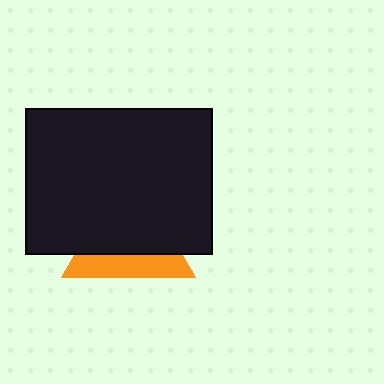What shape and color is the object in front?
The object in front is a black rectangle.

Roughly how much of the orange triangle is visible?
A small part of it is visible (roughly 34%).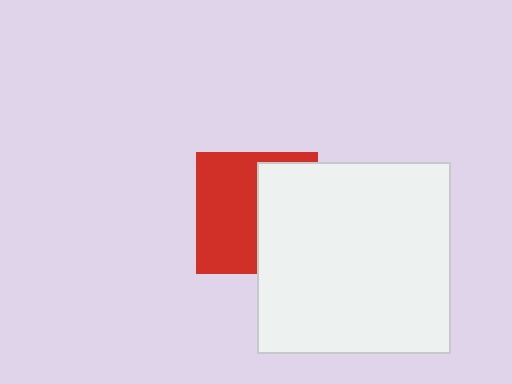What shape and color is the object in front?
The object in front is a white rectangle.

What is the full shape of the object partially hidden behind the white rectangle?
The partially hidden object is a red square.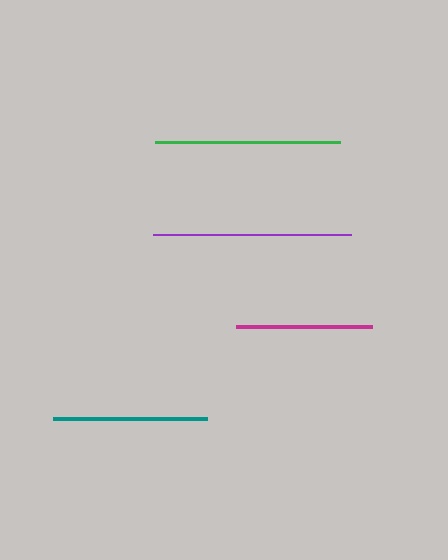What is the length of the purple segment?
The purple segment is approximately 197 pixels long.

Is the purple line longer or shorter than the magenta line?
The purple line is longer than the magenta line.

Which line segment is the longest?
The purple line is the longest at approximately 197 pixels.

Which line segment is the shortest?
The magenta line is the shortest at approximately 136 pixels.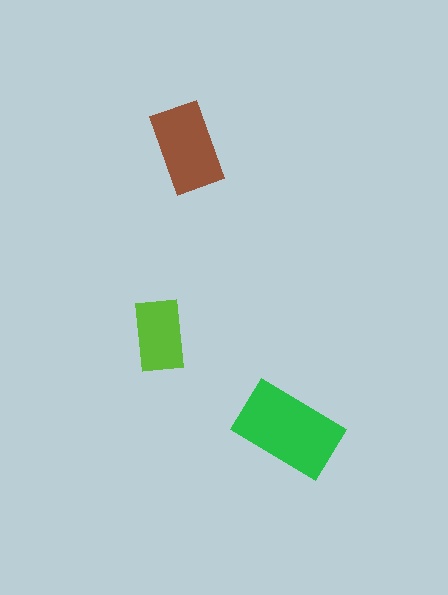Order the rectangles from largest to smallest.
the green one, the brown one, the lime one.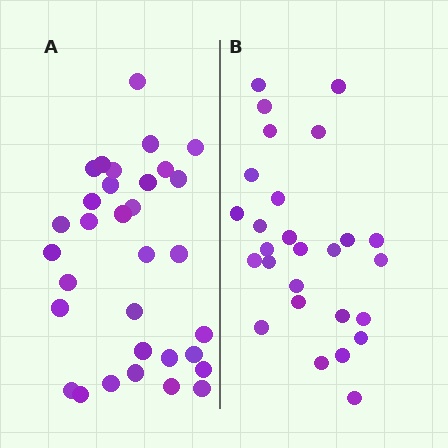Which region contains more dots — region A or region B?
Region A (the left region) has more dots.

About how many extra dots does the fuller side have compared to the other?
Region A has about 5 more dots than region B.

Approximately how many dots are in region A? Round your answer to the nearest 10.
About 30 dots. (The exact count is 32, which rounds to 30.)